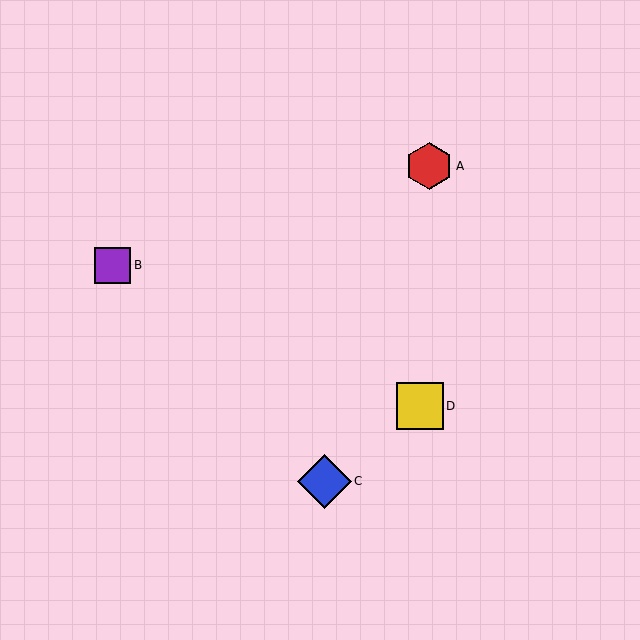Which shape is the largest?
The blue diamond (labeled C) is the largest.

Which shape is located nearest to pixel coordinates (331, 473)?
The blue diamond (labeled C) at (324, 481) is nearest to that location.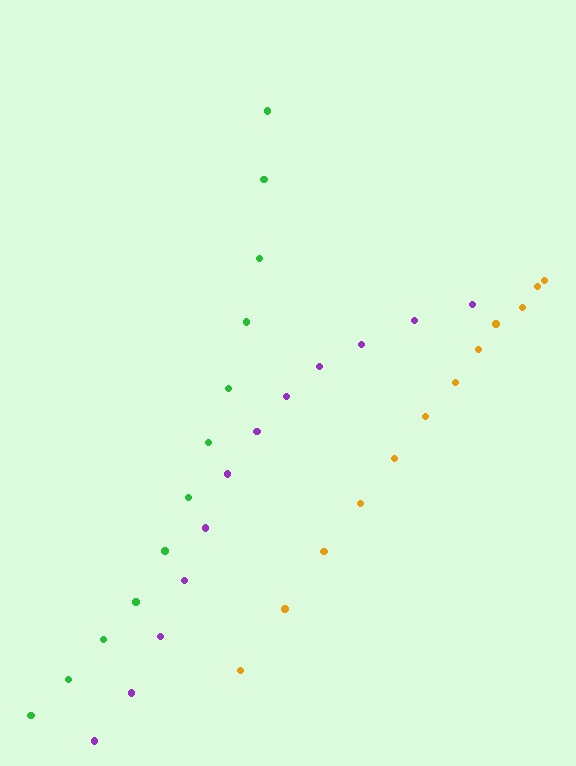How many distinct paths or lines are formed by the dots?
There are 3 distinct paths.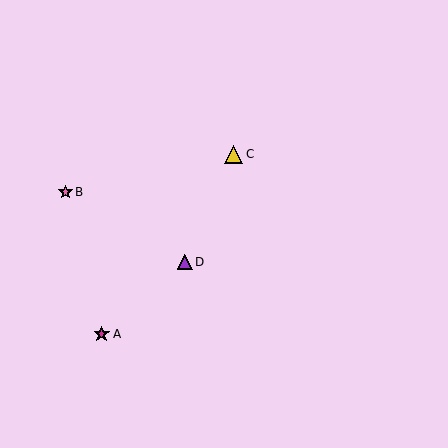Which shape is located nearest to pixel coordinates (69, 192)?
The pink star (labeled B) at (65, 192) is nearest to that location.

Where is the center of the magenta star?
The center of the magenta star is at (102, 334).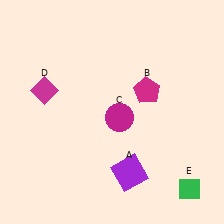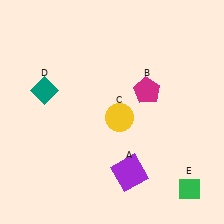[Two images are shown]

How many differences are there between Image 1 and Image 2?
There are 2 differences between the two images.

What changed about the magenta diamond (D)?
In Image 1, D is magenta. In Image 2, it changed to teal.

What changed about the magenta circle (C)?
In Image 1, C is magenta. In Image 2, it changed to yellow.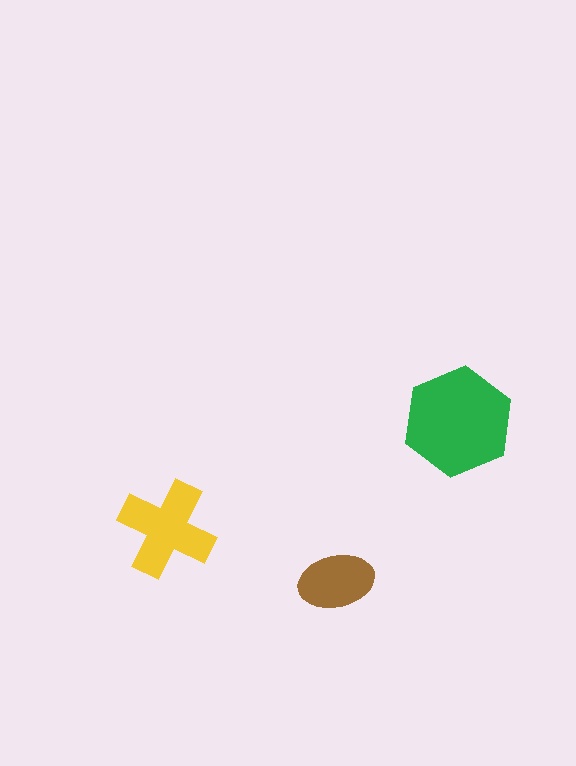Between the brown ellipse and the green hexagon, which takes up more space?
The green hexagon.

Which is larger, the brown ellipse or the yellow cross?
The yellow cross.